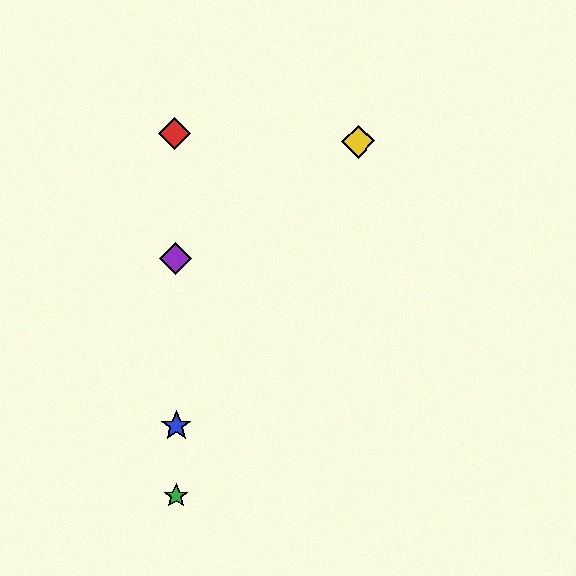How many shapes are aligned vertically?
4 shapes (the red diamond, the blue star, the green star, the purple diamond) are aligned vertically.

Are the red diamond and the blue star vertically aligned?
Yes, both are at x≈174.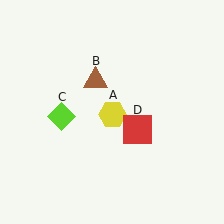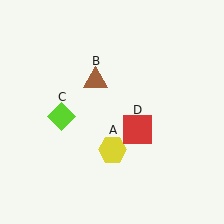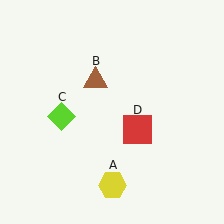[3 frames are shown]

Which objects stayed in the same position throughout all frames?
Brown triangle (object B) and lime diamond (object C) and red square (object D) remained stationary.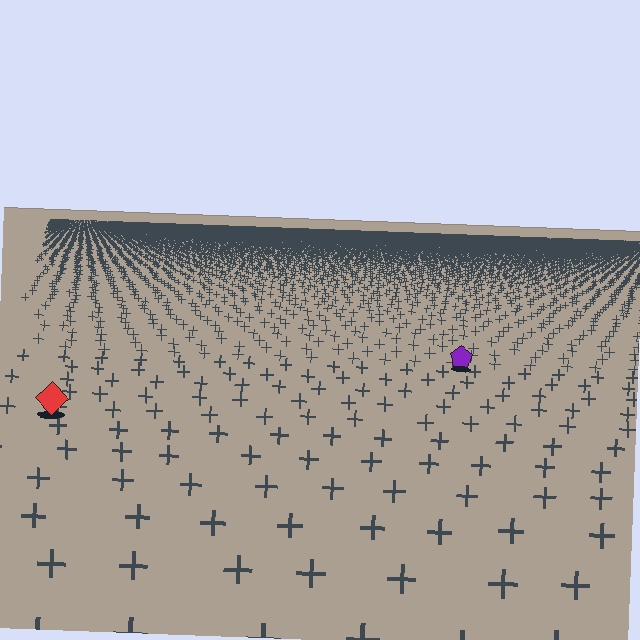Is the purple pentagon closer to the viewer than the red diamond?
No. The red diamond is closer — you can tell from the texture gradient: the ground texture is coarser near it.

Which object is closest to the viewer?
The red diamond is closest. The texture marks near it are larger and more spread out.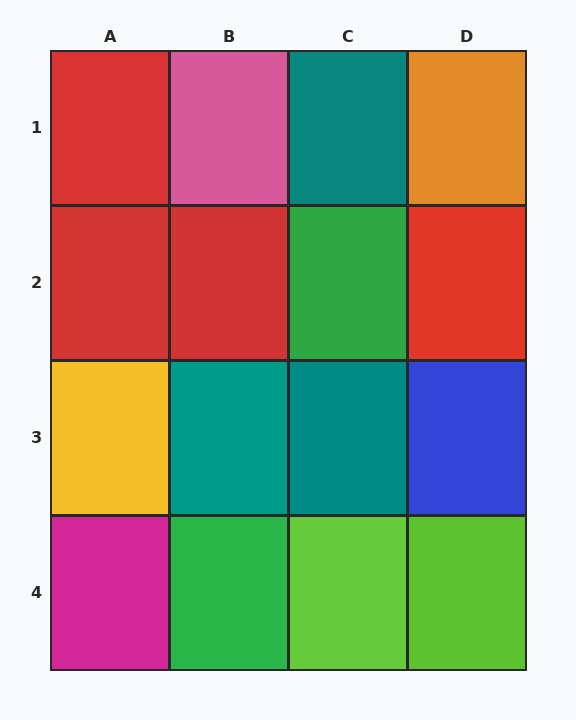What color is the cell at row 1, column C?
Teal.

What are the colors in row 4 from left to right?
Magenta, green, lime, lime.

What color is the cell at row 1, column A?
Red.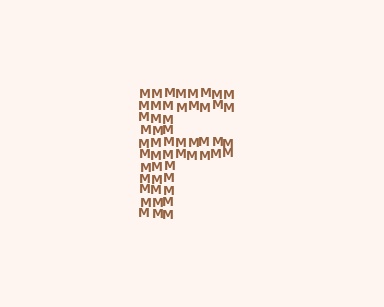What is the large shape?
The large shape is the letter F.